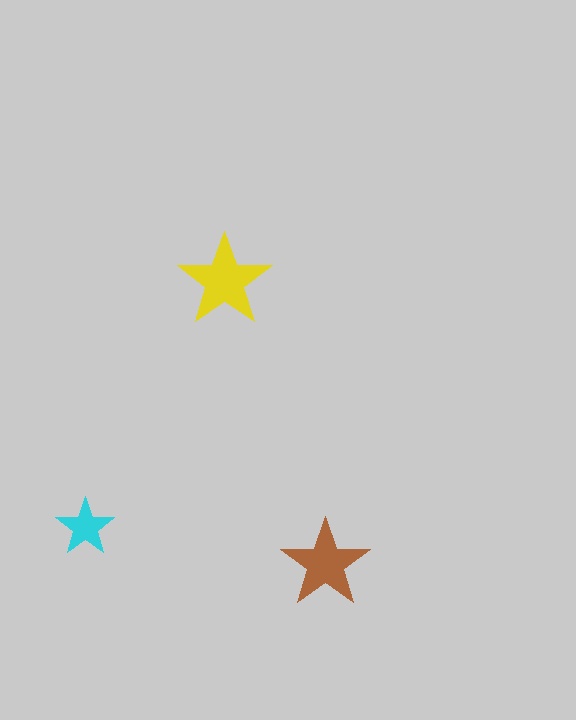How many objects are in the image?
There are 3 objects in the image.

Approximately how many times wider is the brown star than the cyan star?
About 1.5 times wider.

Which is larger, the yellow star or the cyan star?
The yellow one.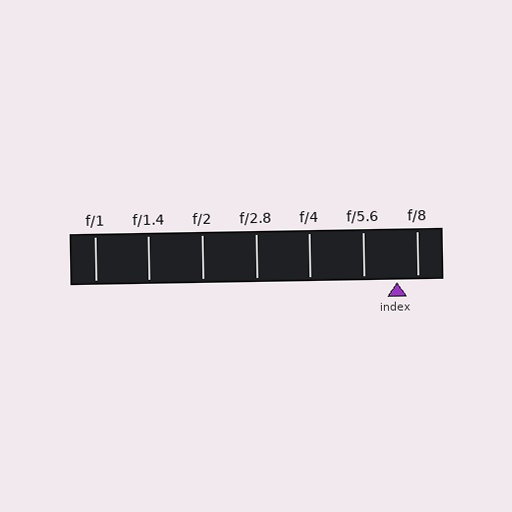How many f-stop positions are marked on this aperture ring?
There are 7 f-stop positions marked.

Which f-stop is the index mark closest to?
The index mark is closest to f/8.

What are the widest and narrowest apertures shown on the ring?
The widest aperture shown is f/1 and the narrowest is f/8.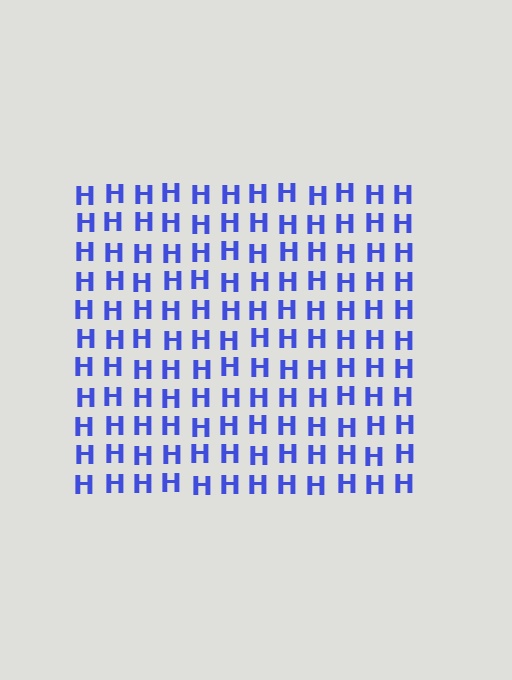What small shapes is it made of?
It is made of small letter H's.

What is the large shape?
The large shape is a square.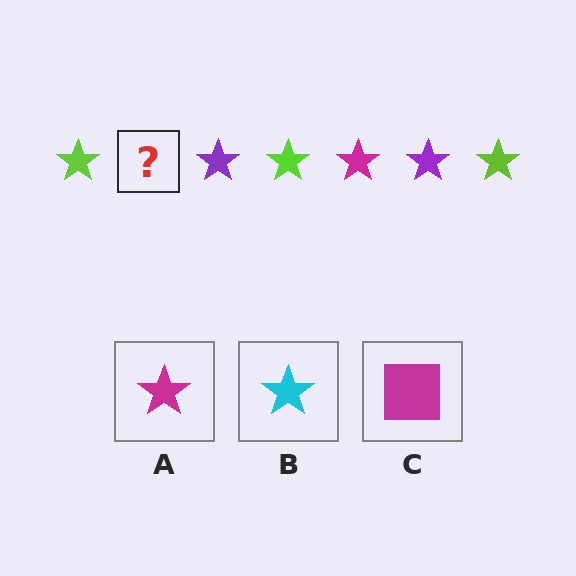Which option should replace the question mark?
Option A.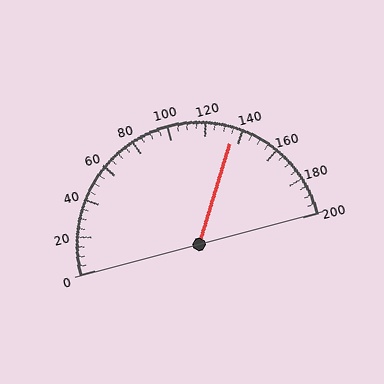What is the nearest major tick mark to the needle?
The nearest major tick mark is 140.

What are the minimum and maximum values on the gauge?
The gauge ranges from 0 to 200.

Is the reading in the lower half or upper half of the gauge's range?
The reading is in the upper half of the range (0 to 200).